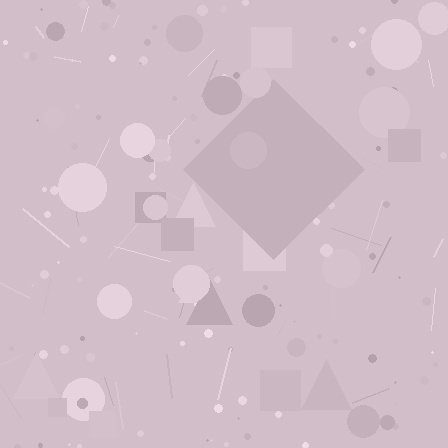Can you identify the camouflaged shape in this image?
The camouflaged shape is a diamond.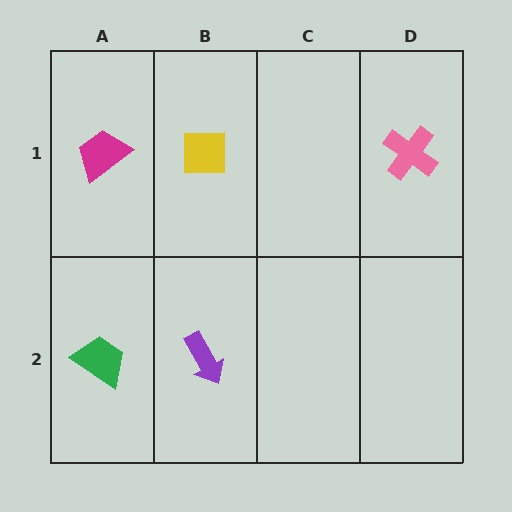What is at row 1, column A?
A magenta trapezoid.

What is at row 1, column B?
A yellow square.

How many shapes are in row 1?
3 shapes.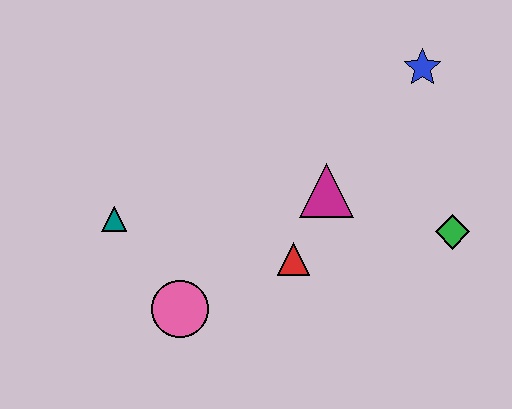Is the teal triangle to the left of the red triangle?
Yes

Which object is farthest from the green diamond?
The teal triangle is farthest from the green diamond.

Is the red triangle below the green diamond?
Yes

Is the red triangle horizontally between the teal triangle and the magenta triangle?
Yes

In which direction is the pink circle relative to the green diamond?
The pink circle is to the left of the green diamond.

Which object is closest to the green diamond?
The magenta triangle is closest to the green diamond.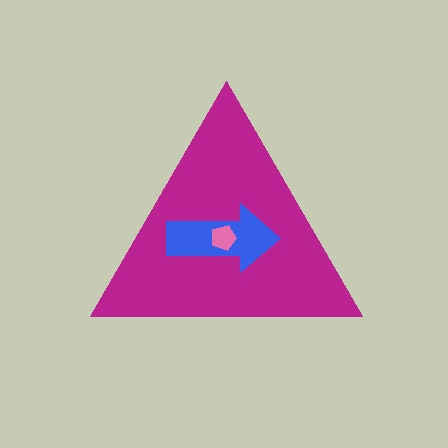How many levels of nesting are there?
3.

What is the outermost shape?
The magenta triangle.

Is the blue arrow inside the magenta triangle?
Yes.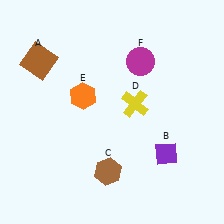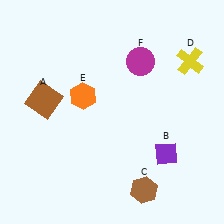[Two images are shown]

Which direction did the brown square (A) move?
The brown square (A) moved down.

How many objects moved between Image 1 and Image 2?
3 objects moved between the two images.